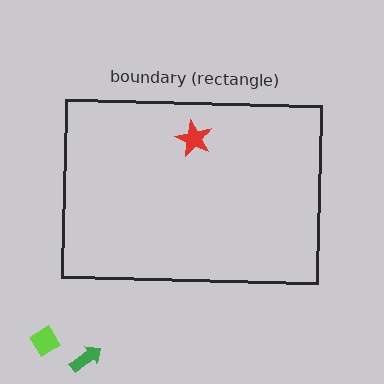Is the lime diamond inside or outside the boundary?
Outside.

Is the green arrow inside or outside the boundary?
Outside.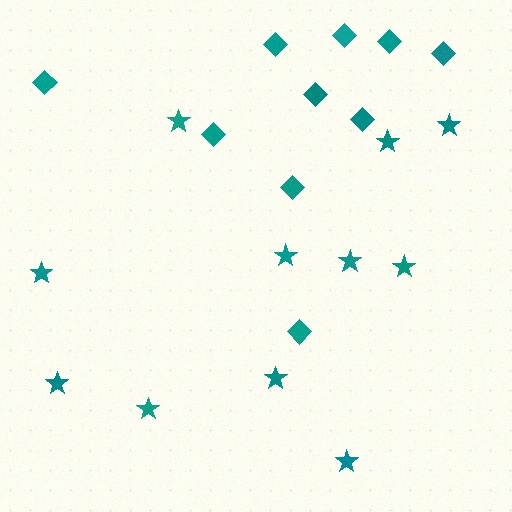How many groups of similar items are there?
There are 2 groups: one group of diamonds (10) and one group of stars (11).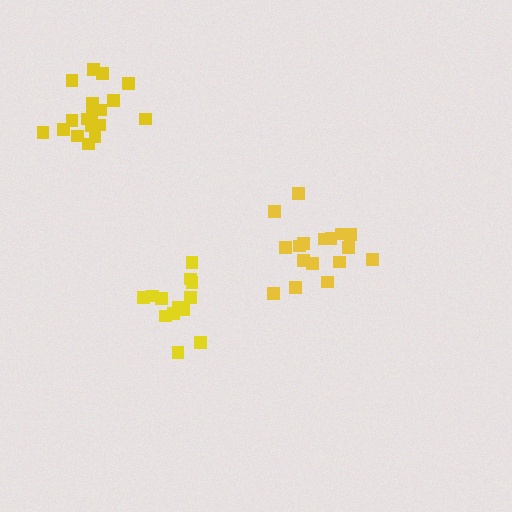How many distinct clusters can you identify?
There are 3 distinct clusters.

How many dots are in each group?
Group 1: 13 dots, Group 2: 17 dots, Group 3: 18 dots (48 total).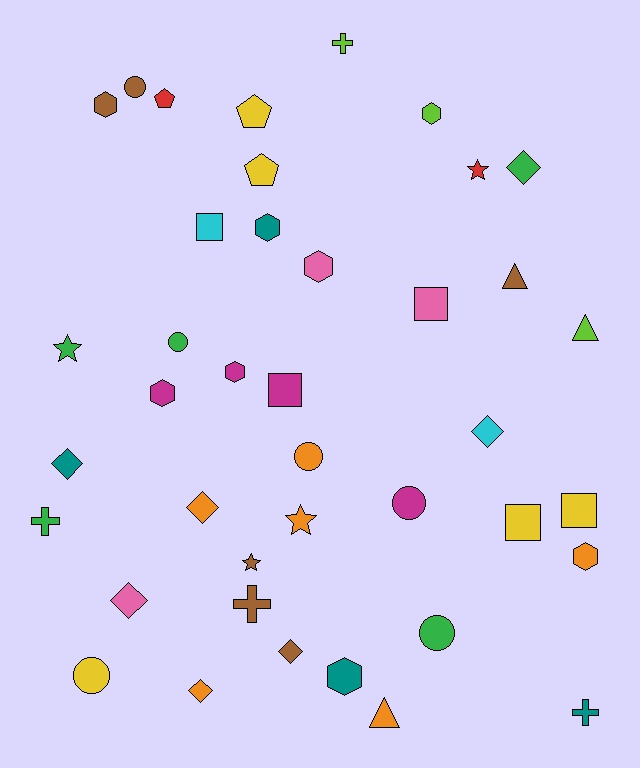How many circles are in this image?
There are 6 circles.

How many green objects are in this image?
There are 5 green objects.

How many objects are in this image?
There are 40 objects.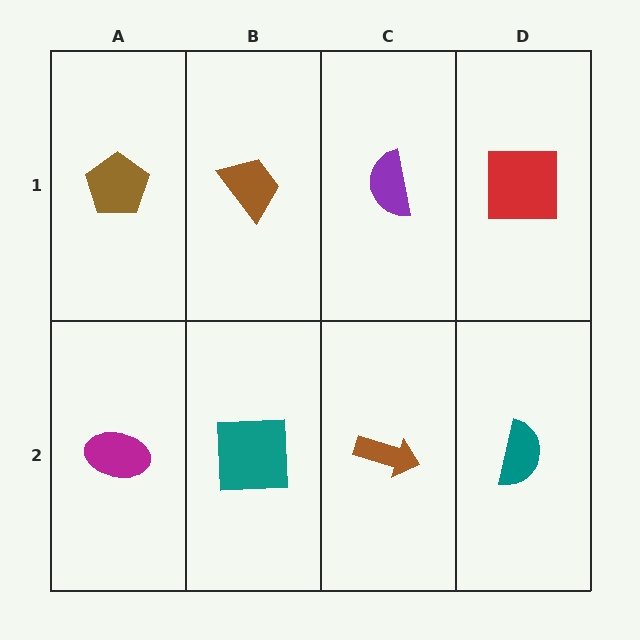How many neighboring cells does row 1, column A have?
2.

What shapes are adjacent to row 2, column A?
A brown pentagon (row 1, column A), a teal square (row 2, column B).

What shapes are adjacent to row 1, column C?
A brown arrow (row 2, column C), a brown trapezoid (row 1, column B), a red square (row 1, column D).